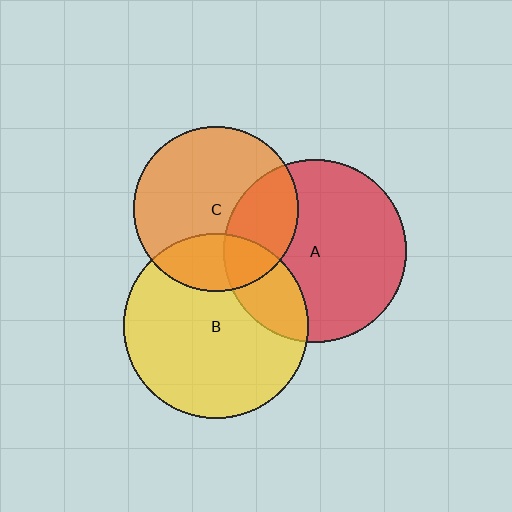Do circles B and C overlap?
Yes.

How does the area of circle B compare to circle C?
Approximately 1.3 times.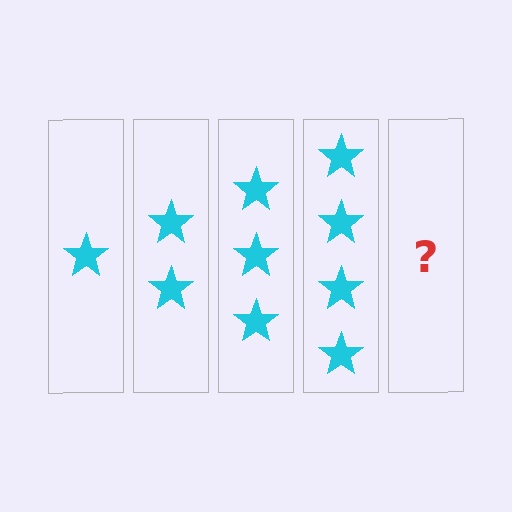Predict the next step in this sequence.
The next step is 5 stars.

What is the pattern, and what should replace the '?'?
The pattern is that each step adds one more star. The '?' should be 5 stars.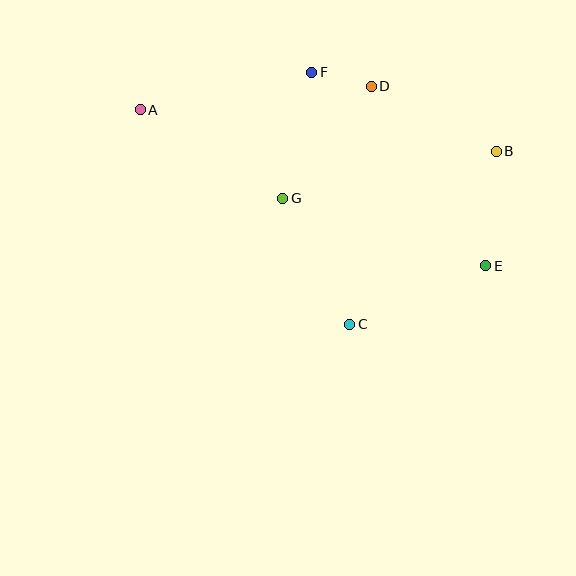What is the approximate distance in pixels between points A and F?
The distance between A and F is approximately 176 pixels.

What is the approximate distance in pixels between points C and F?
The distance between C and F is approximately 255 pixels.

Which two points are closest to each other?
Points D and F are closest to each other.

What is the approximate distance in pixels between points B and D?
The distance between B and D is approximately 141 pixels.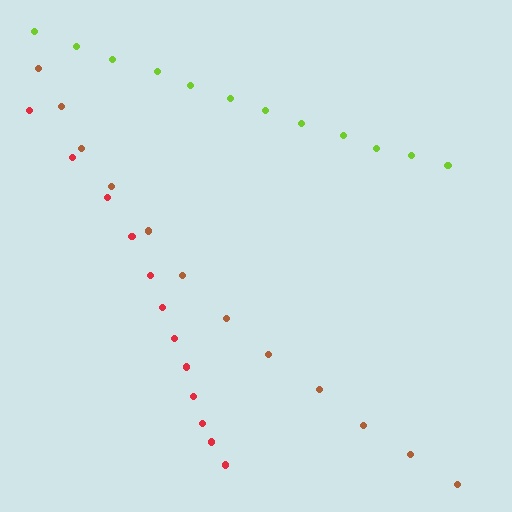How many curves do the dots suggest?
There are 3 distinct paths.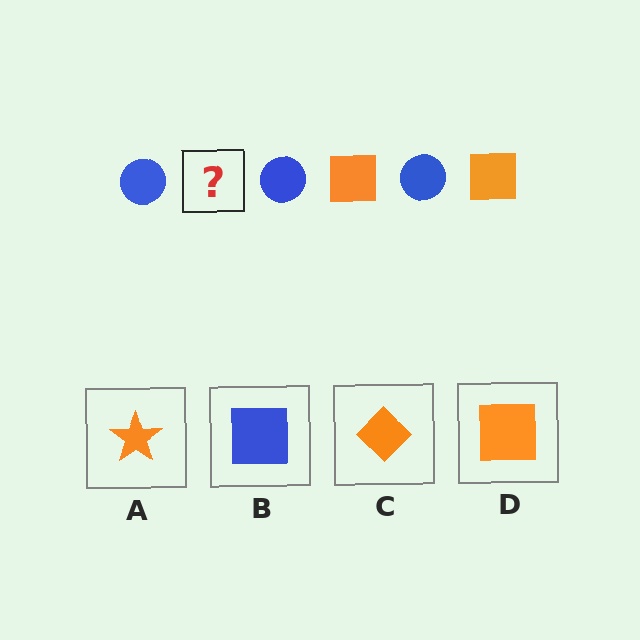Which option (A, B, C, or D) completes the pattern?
D.